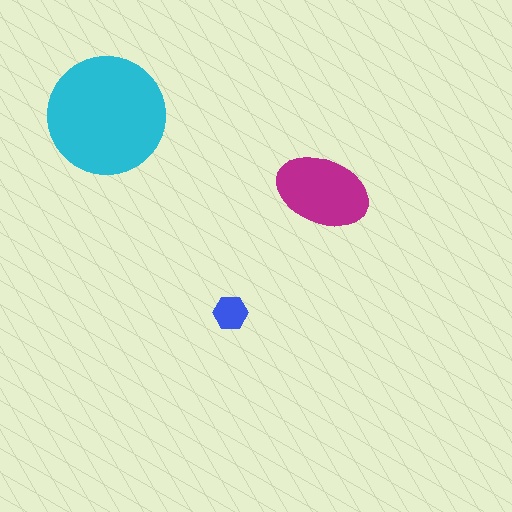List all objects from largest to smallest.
The cyan circle, the magenta ellipse, the blue hexagon.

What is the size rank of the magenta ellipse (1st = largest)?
2nd.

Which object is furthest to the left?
The cyan circle is leftmost.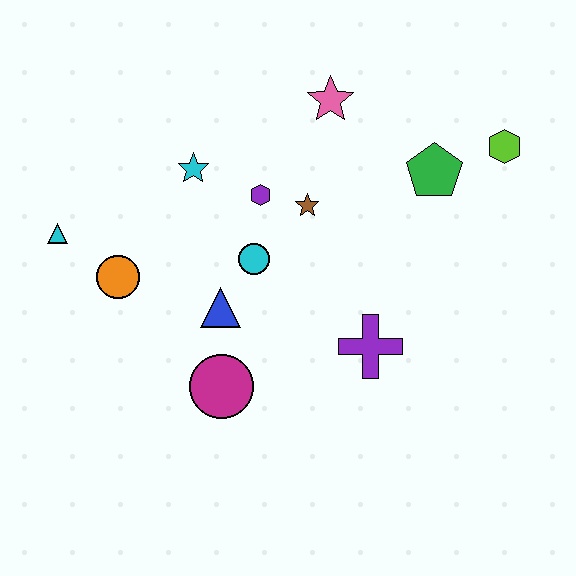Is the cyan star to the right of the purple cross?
No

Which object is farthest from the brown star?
The cyan triangle is farthest from the brown star.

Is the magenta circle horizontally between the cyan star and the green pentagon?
Yes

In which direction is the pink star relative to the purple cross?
The pink star is above the purple cross.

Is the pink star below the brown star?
No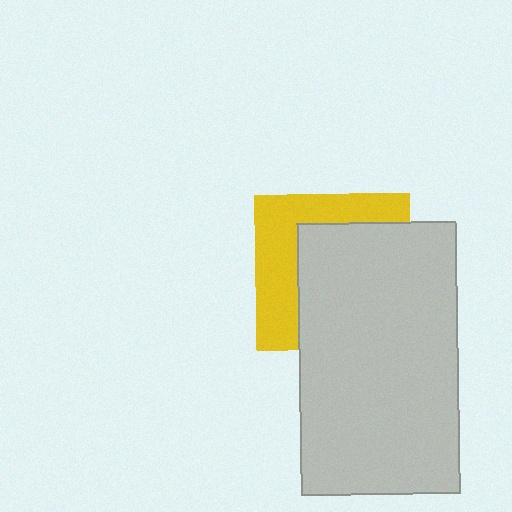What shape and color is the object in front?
The object in front is a light gray rectangle.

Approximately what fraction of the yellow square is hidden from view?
Roughly 60% of the yellow square is hidden behind the light gray rectangle.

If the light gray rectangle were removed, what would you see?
You would see the complete yellow square.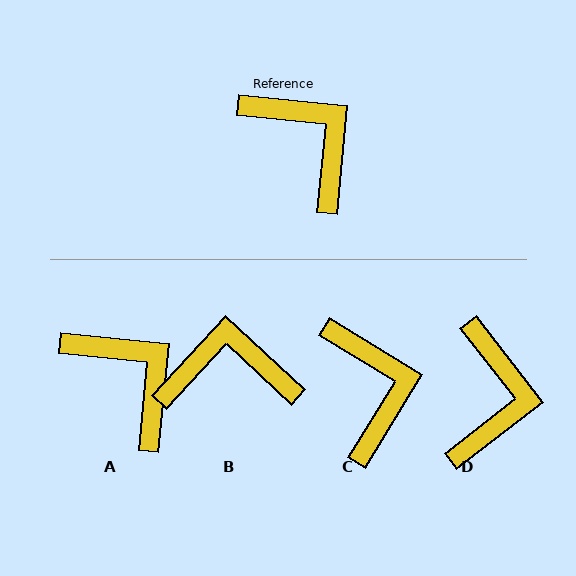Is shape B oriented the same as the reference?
No, it is off by about 53 degrees.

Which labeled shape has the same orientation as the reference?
A.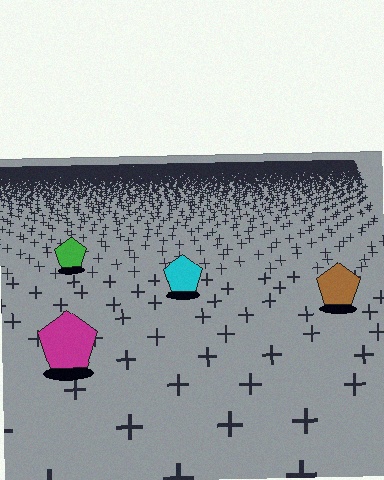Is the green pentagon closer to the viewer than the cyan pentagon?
No. The cyan pentagon is closer — you can tell from the texture gradient: the ground texture is coarser near it.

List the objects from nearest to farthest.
From nearest to farthest: the magenta pentagon, the brown pentagon, the cyan pentagon, the green pentagon.